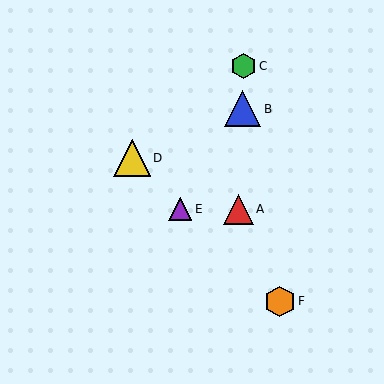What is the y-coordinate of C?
Object C is at y≈66.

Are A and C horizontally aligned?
No, A is at y≈209 and C is at y≈66.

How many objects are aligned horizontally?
2 objects (A, E) are aligned horizontally.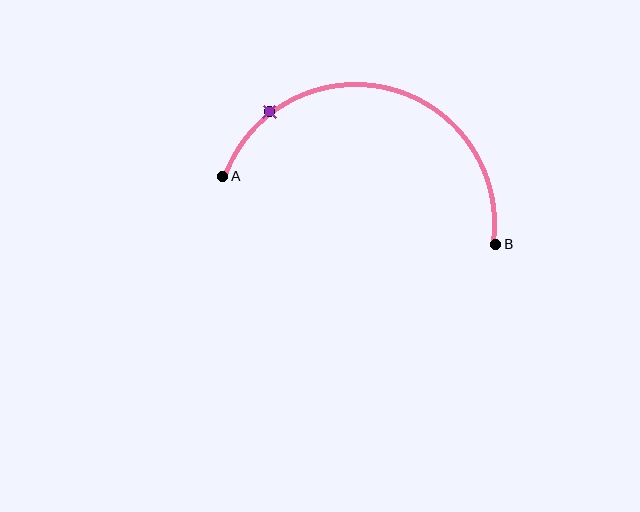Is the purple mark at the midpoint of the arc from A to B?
No. The purple mark lies on the arc but is closer to endpoint A. The arc midpoint would be at the point on the curve equidistant along the arc from both A and B.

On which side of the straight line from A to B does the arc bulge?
The arc bulges above the straight line connecting A and B.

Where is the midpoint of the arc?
The arc midpoint is the point on the curve farthest from the straight line joining A and B. It sits above that line.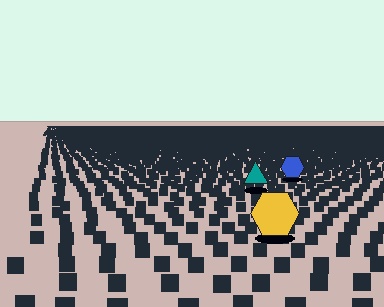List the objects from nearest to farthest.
From nearest to farthest: the yellow hexagon, the teal triangle, the blue hexagon.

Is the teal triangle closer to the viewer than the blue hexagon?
Yes. The teal triangle is closer — you can tell from the texture gradient: the ground texture is coarser near it.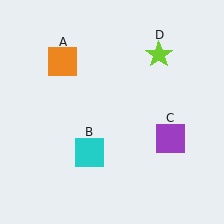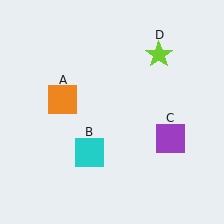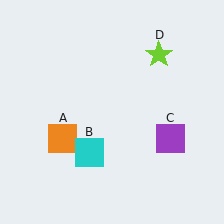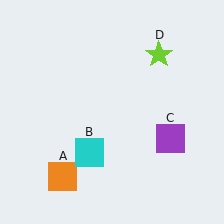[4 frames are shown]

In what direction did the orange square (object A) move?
The orange square (object A) moved down.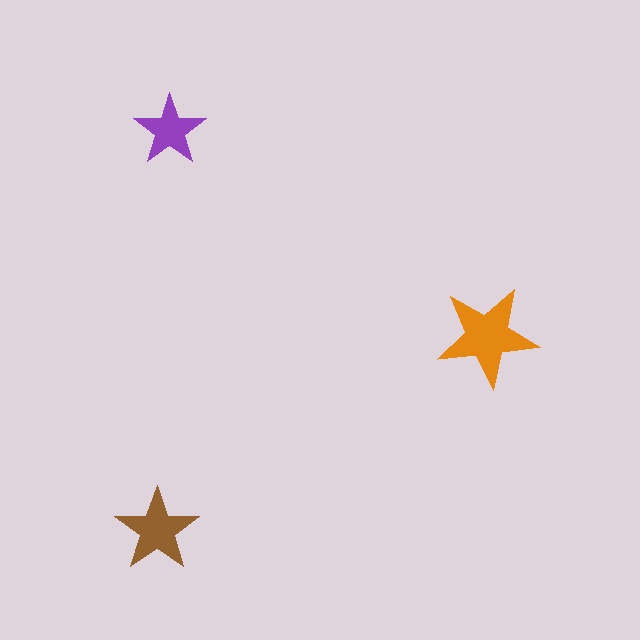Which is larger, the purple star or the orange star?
The orange one.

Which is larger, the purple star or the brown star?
The brown one.